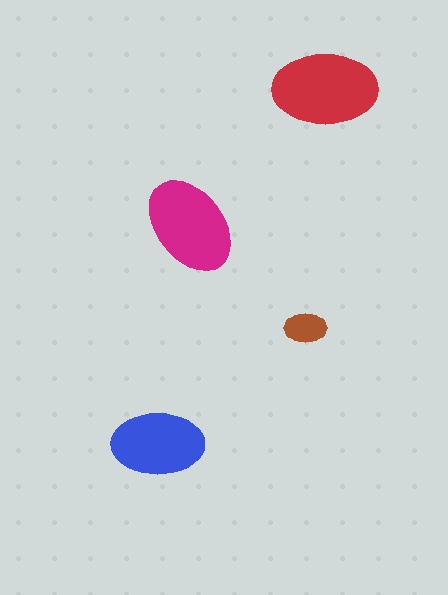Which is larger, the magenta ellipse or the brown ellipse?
The magenta one.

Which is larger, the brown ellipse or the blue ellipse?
The blue one.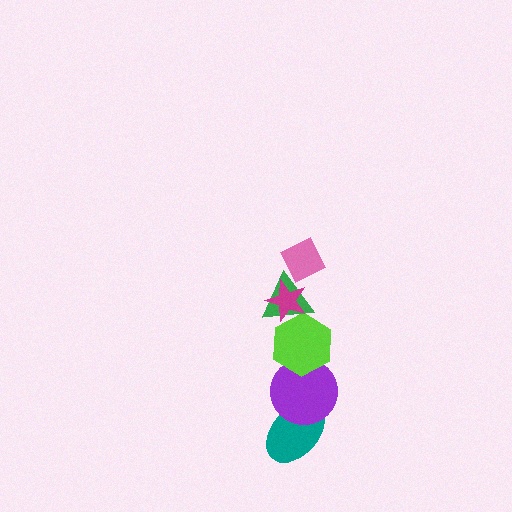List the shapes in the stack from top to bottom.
From top to bottom: the pink diamond, the magenta star, the green triangle, the lime hexagon, the purple circle, the teal ellipse.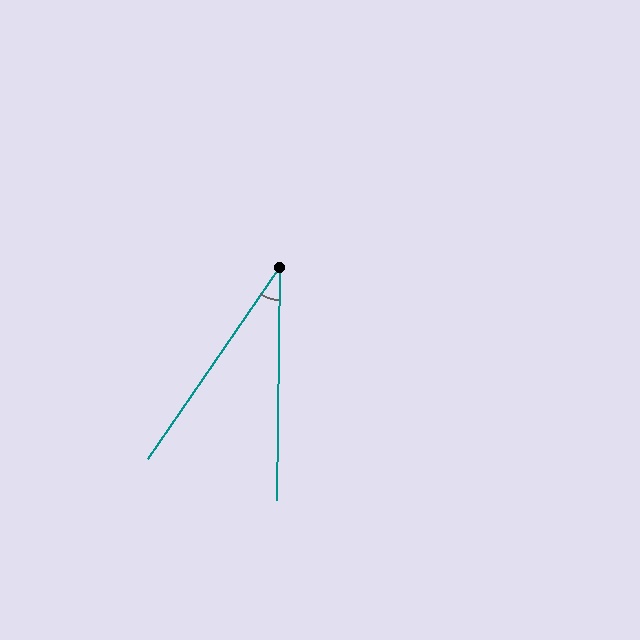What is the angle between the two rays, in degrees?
Approximately 34 degrees.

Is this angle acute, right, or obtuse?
It is acute.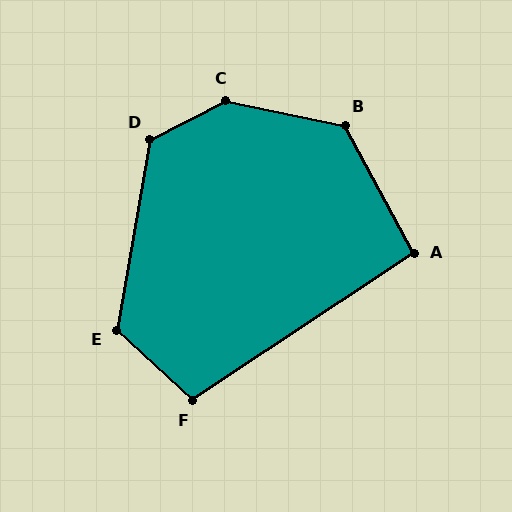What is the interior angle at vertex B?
Approximately 130 degrees (obtuse).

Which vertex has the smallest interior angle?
A, at approximately 95 degrees.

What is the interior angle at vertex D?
Approximately 127 degrees (obtuse).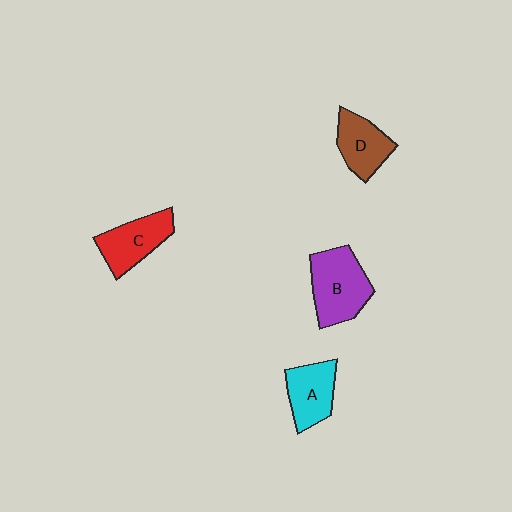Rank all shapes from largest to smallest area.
From largest to smallest: B (purple), C (red), A (cyan), D (brown).